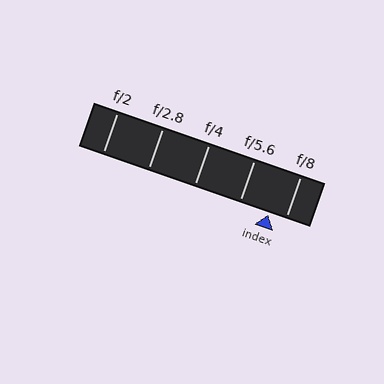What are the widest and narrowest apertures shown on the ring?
The widest aperture shown is f/2 and the narrowest is f/8.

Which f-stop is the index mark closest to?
The index mark is closest to f/8.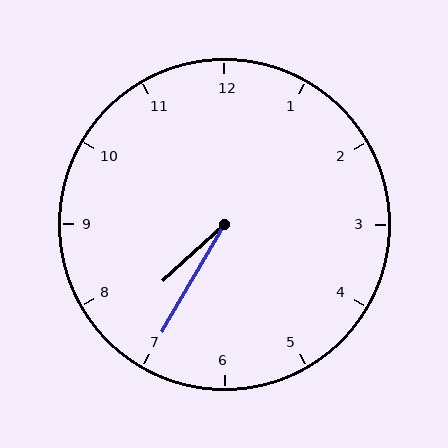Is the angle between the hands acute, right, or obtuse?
It is acute.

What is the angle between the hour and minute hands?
Approximately 18 degrees.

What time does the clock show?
7:35.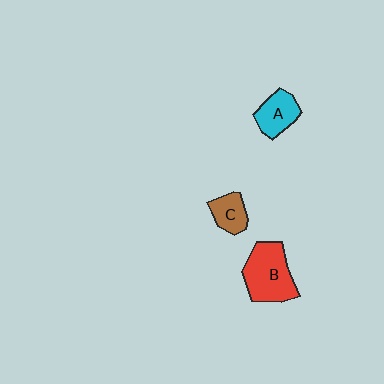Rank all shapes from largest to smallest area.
From largest to smallest: B (red), A (cyan), C (brown).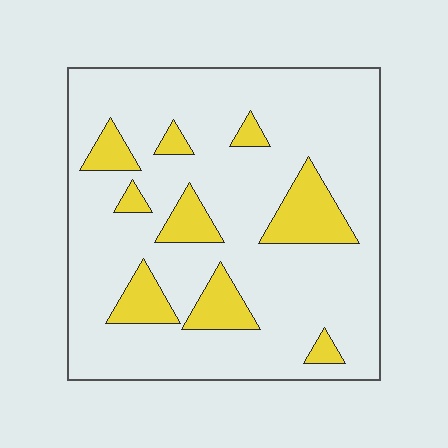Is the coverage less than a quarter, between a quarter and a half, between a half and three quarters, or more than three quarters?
Less than a quarter.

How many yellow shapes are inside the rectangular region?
9.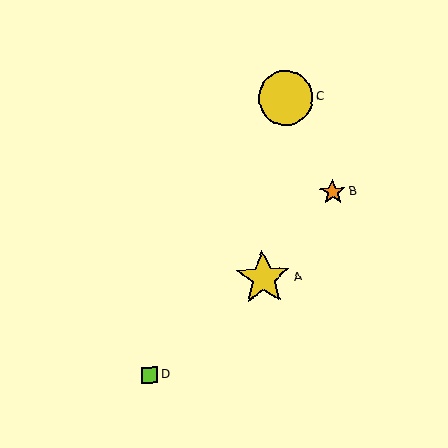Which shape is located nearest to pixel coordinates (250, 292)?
The yellow star (labeled A) at (263, 278) is nearest to that location.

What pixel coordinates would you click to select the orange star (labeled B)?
Click at (333, 192) to select the orange star B.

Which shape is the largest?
The yellow star (labeled A) is the largest.